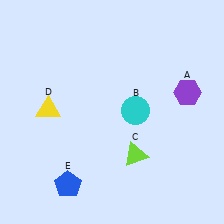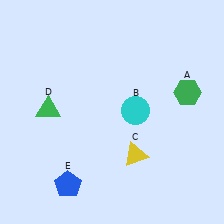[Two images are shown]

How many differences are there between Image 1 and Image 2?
There are 3 differences between the two images.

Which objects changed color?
A changed from purple to green. C changed from lime to yellow. D changed from yellow to green.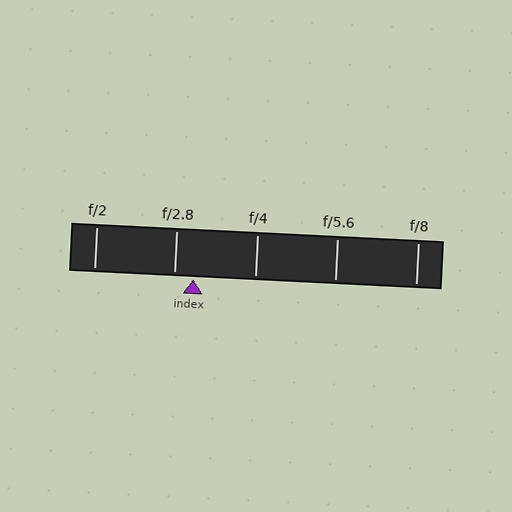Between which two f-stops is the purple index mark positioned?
The index mark is between f/2.8 and f/4.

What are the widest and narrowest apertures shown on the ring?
The widest aperture shown is f/2 and the narrowest is f/8.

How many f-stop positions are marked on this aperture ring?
There are 5 f-stop positions marked.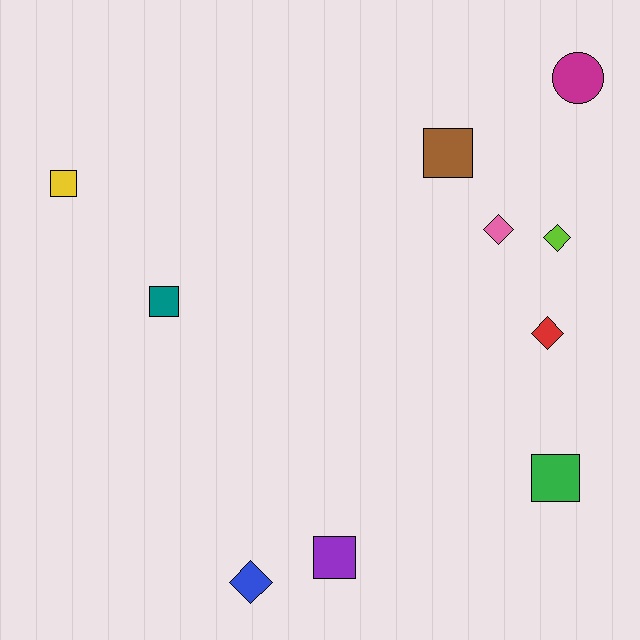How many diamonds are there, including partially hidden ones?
There are 4 diamonds.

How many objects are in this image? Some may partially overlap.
There are 10 objects.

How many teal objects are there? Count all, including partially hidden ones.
There is 1 teal object.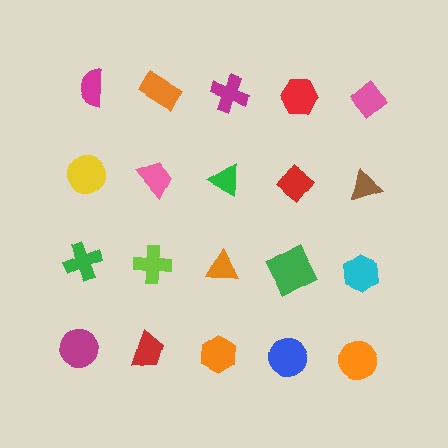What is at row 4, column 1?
A magenta circle.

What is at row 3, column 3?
An orange triangle.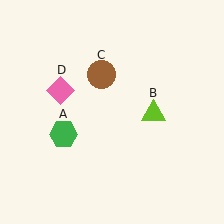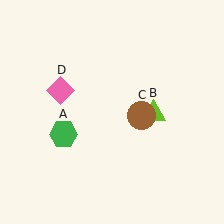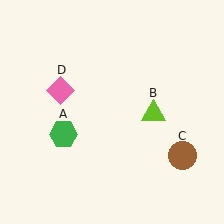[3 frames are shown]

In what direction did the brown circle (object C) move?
The brown circle (object C) moved down and to the right.